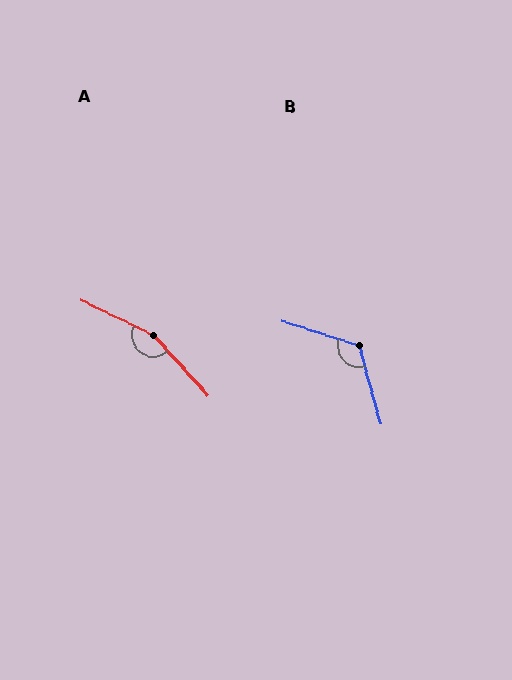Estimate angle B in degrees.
Approximately 123 degrees.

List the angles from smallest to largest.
B (123°), A (158°).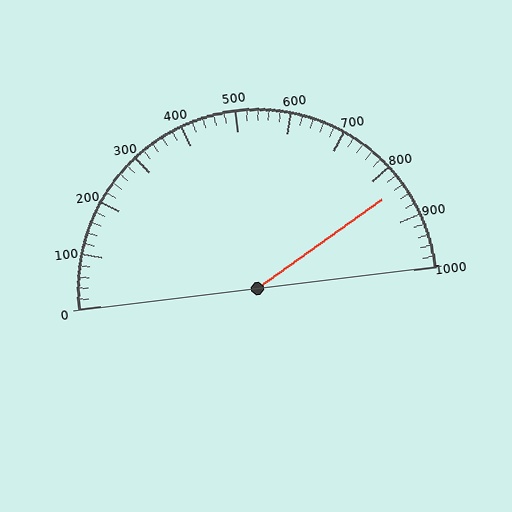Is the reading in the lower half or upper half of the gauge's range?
The reading is in the upper half of the range (0 to 1000).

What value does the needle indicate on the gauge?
The needle indicates approximately 840.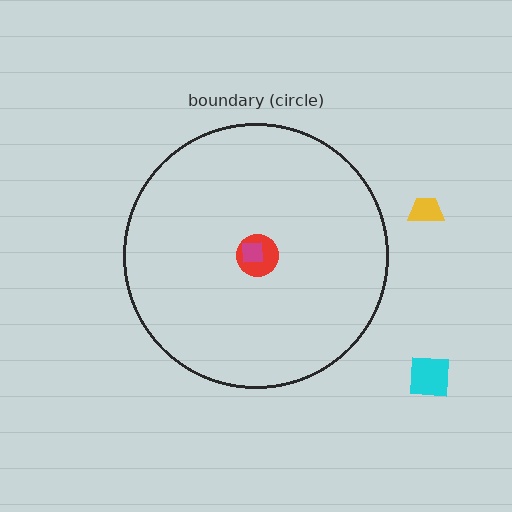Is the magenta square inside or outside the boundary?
Inside.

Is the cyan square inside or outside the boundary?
Outside.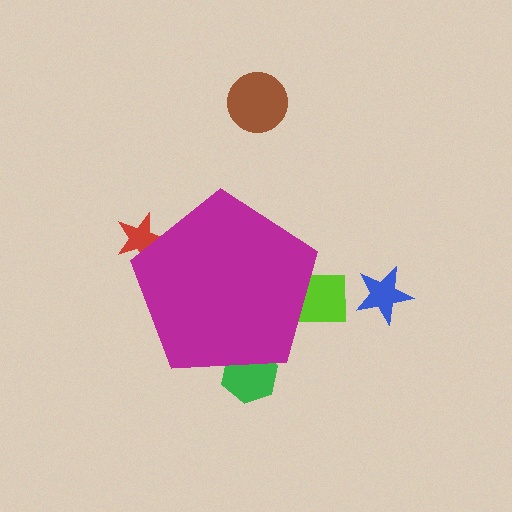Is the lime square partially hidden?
Yes, the lime square is partially hidden behind the magenta pentagon.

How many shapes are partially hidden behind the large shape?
3 shapes are partially hidden.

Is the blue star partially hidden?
No, the blue star is fully visible.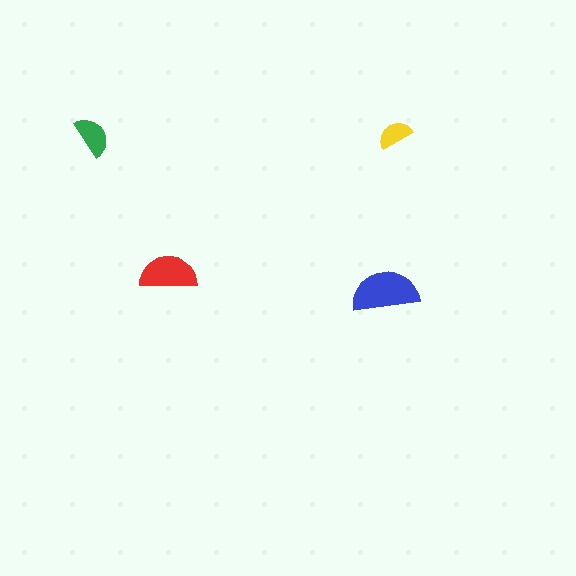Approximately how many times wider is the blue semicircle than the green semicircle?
About 1.5 times wider.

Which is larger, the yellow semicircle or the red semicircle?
The red one.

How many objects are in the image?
There are 4 objects in the image.